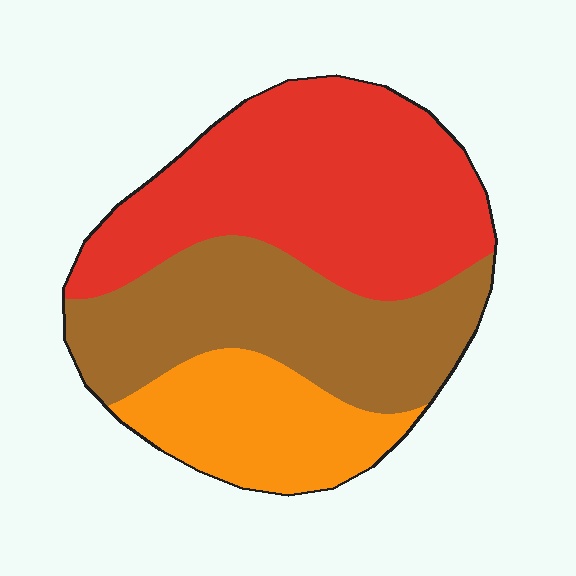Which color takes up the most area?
Red, at roughly 45%.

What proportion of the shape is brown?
Brown takes up about one third (1/3) of the shape.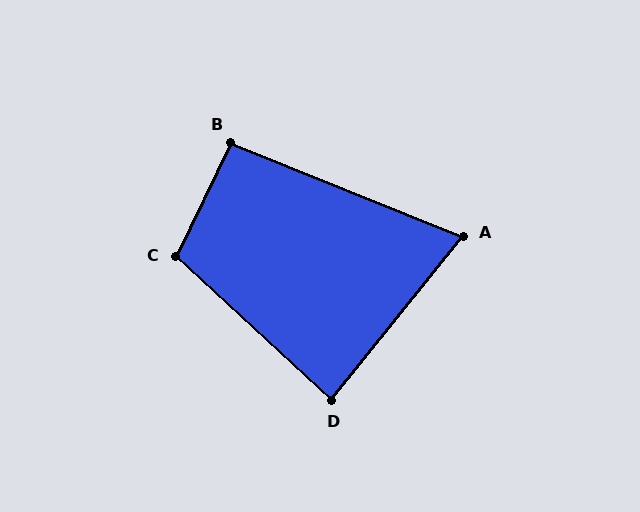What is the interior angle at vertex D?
Approximately 86 degrees (approximately right).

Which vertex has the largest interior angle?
C, at approximately 107 degrees.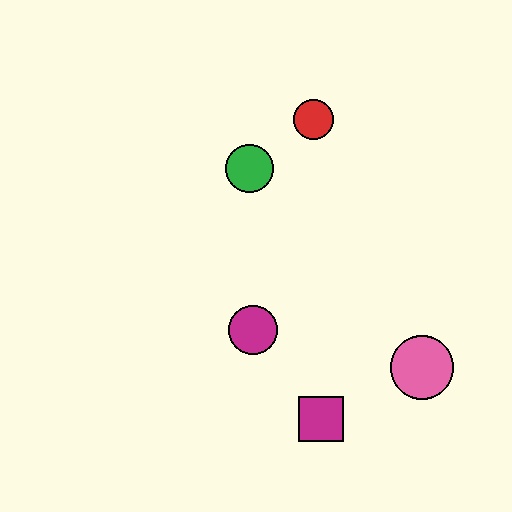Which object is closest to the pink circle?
The magenta square is closest to the pink circle.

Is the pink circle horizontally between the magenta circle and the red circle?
No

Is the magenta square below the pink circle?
Yes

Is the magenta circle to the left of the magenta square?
Yes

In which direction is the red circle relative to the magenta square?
The red circle is above the magenta square.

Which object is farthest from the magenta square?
The red circle is farthest from the magenta square.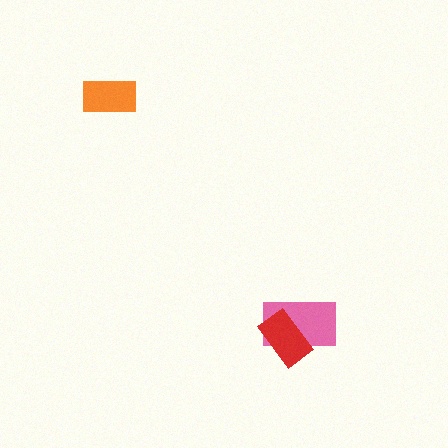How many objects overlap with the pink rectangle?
1 object overlaps with the pink rectangle.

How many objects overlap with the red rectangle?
1 object overlaps with the red rectangle.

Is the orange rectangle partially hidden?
No, no other shape covers it.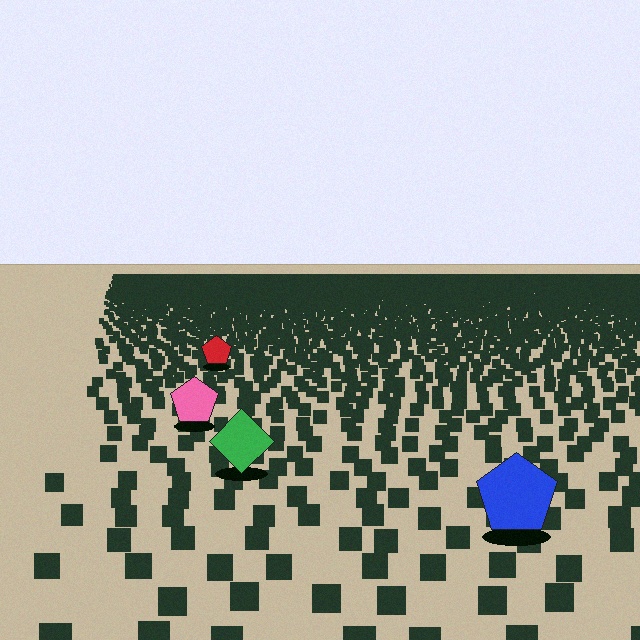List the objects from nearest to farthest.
From nearest to farthest: the blue pentagon, the green diamond, the pink pentagon, the red pentagon.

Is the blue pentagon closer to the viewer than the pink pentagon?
Yes. The blue pentagon is closer — you can tell from the texture gradient: the ground texture is coarser near it.